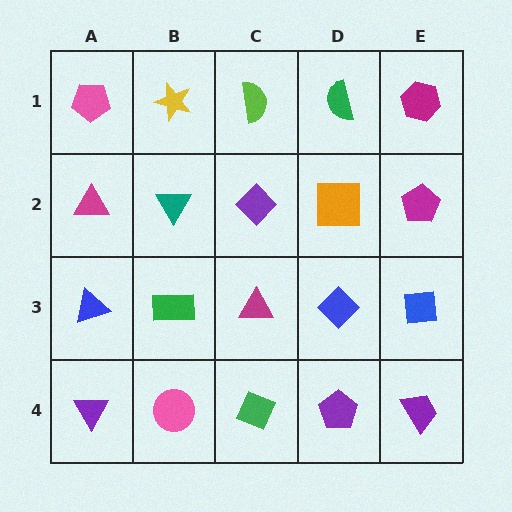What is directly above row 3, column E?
A magenta pentagon.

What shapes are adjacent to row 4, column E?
A blue square (row 3, column E), a purple pentagon (row 4, column D).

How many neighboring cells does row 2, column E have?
3.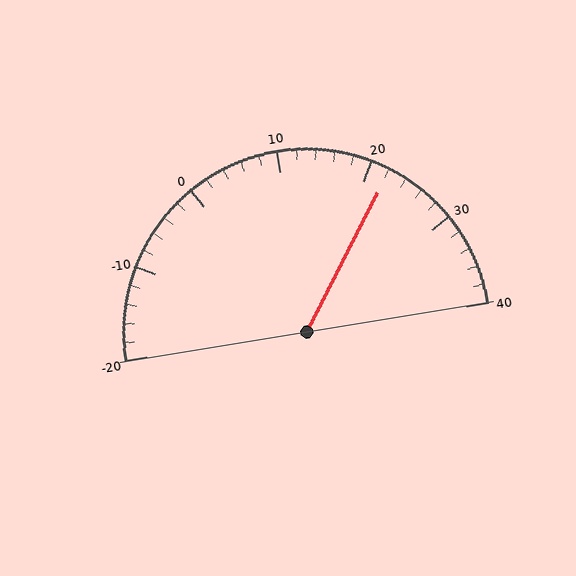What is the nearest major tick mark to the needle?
The nearest major tick mark is 20.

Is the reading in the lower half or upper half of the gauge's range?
The reading is in the upper half of the range (-20 to 40).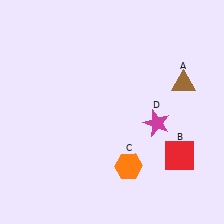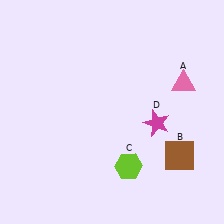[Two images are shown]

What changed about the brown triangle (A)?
In Image 1, A is brown. In Image 2, it changed to pink.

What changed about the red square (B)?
In Image 1, B is red. In Image 2, it changed to brown.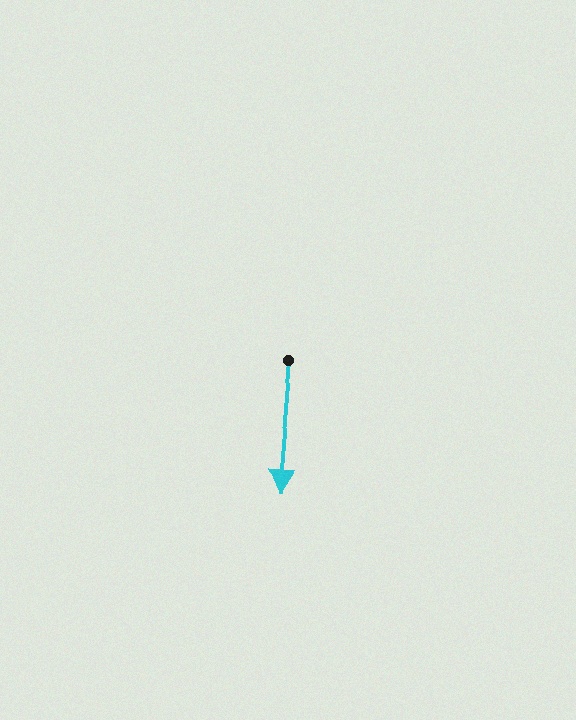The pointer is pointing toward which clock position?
Roughly 6 o'clock.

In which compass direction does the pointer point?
South.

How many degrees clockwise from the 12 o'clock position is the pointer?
Approximately 184 degrees.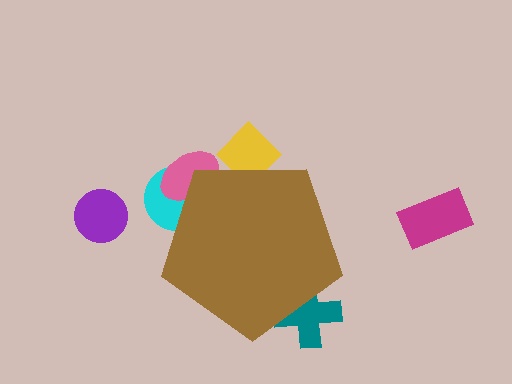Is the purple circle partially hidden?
No, the purple circle is fully visible.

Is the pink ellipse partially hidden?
Yes, the pink ellipse is partially hidden behind the brown pentagon.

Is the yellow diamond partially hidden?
Yes, the yellow diamond is partially hidden behind the brown pentagon.